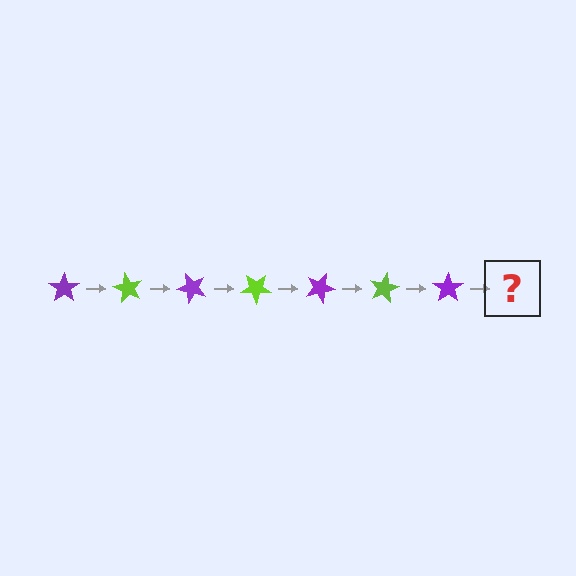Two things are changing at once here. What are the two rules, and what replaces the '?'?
The two rules are that it rotates 60 degrees each step and the color cycles through purple and lime. The '?' should be a lime star, rotated 420 degrees from the start.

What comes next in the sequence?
The next element should be a lime star, rotated 420 degrees from the start.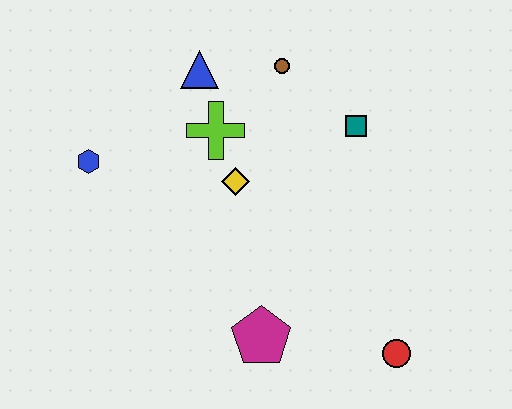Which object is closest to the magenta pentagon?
The red circle is closest to the magenta pentagon.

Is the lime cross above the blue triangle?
No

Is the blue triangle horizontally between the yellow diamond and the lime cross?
No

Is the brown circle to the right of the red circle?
No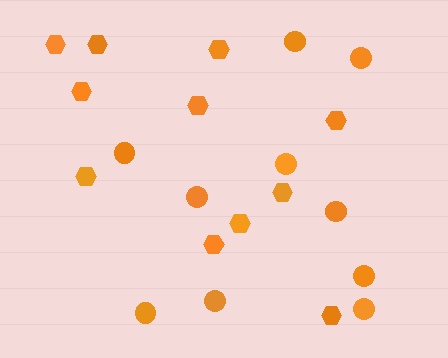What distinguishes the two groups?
There are 2 groups: one group of circles (10) and one group of hexagons (11).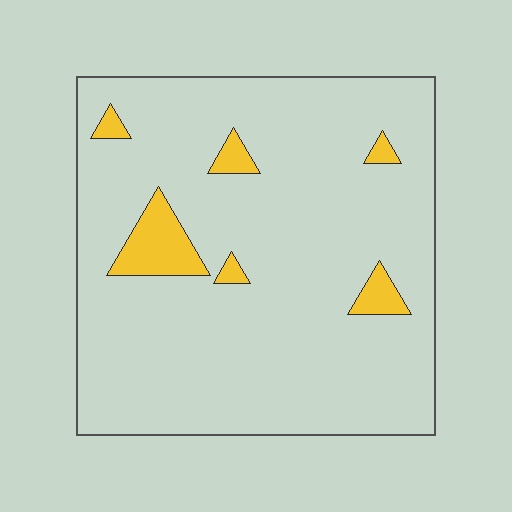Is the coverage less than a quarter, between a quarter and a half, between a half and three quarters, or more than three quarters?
Less than a quarter.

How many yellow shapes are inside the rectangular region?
6.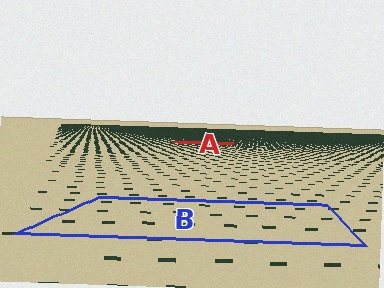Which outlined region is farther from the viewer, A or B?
Region A is farther from the viewer — the texture elements inside it appear smaller and more densely packed.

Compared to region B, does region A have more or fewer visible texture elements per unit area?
Region A has more texture elements per unit area — they are packed more densely because it is farther away.